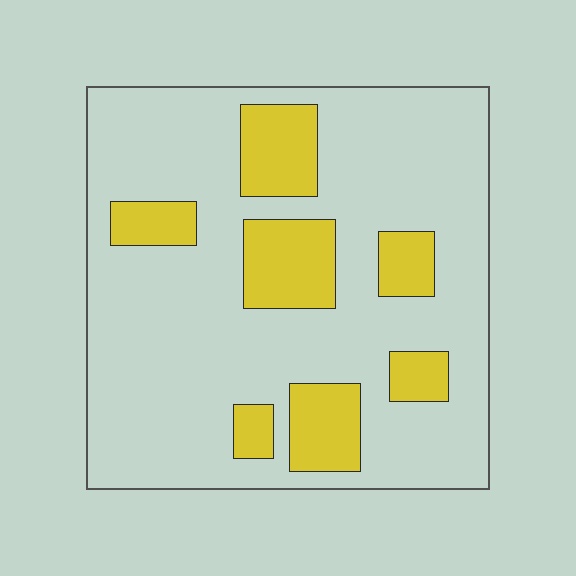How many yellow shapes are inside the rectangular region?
7.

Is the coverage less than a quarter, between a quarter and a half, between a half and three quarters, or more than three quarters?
Less than a quarter.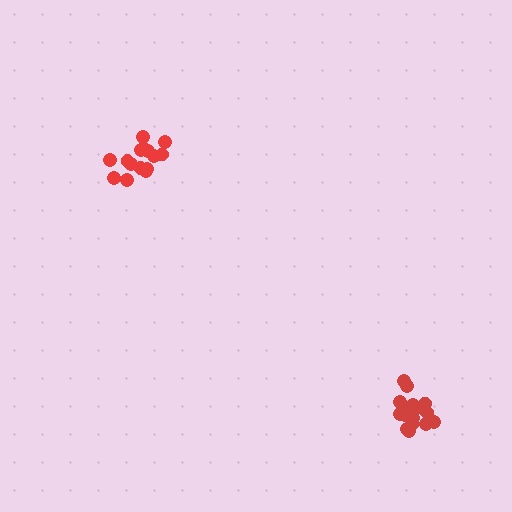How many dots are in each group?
Group 1: 16 dots, Group 2: 15 dots (31 total).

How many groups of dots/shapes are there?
There are 2 groups.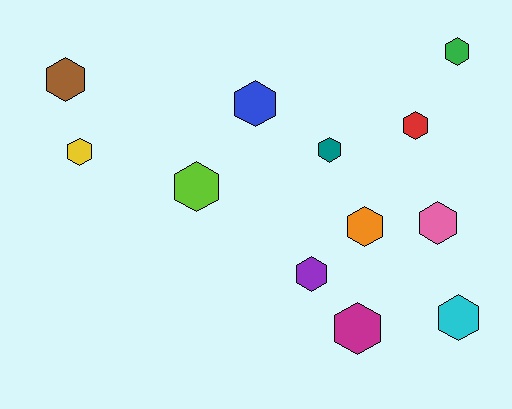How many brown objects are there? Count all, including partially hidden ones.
There is 1 brown object.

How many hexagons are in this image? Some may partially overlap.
There are 12 hexagons.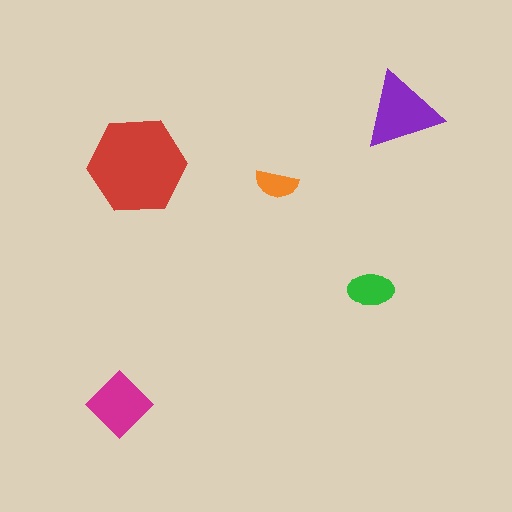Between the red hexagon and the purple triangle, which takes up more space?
The red hexagon.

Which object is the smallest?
The orange semicircle.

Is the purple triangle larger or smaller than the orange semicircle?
Larger.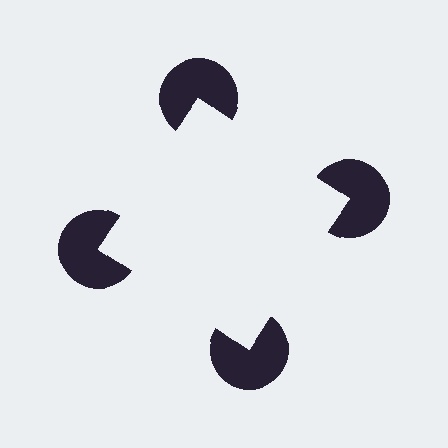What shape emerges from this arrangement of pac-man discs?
An illusory square — its edges are inferred from the aligned wedge cuts in the pac-man discs, not physically drawn.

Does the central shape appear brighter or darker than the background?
It typically appears slightly brighter than the background, even though no actual brightness change is drawn.